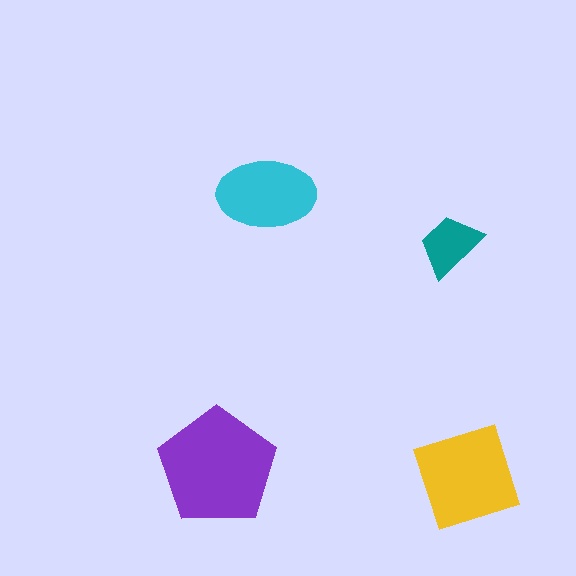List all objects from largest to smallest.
The purple pentagon, the yellow square, the cyan ellipse, the teal trapezoid.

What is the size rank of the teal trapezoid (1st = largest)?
4th.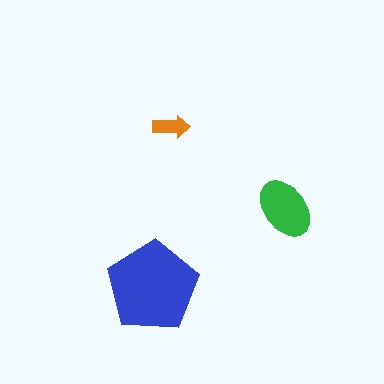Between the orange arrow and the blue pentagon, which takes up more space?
The blue pentagon.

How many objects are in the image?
There are 3 objects in the image.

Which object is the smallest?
The orange arrow.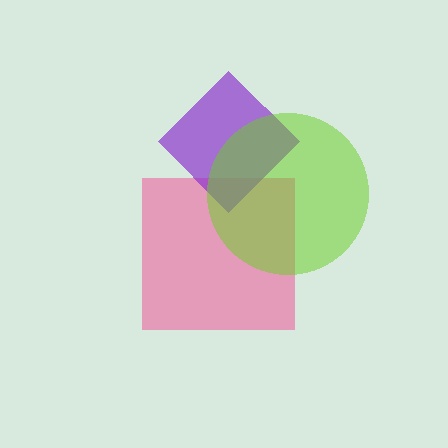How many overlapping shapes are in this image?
There are 3 overlapping shapes in the image.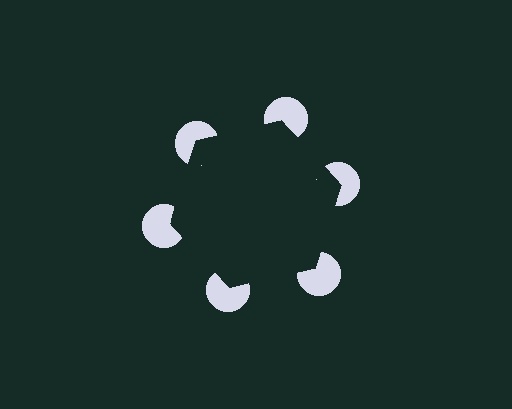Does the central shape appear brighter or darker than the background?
It typically appears slightly darker than the background, even though no actual brightness change is drawn.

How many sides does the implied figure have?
6 sides.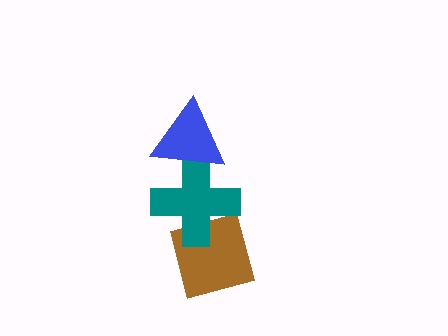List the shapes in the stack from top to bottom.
From top to bottom: the blue triangle, the teal cross, the brown square.